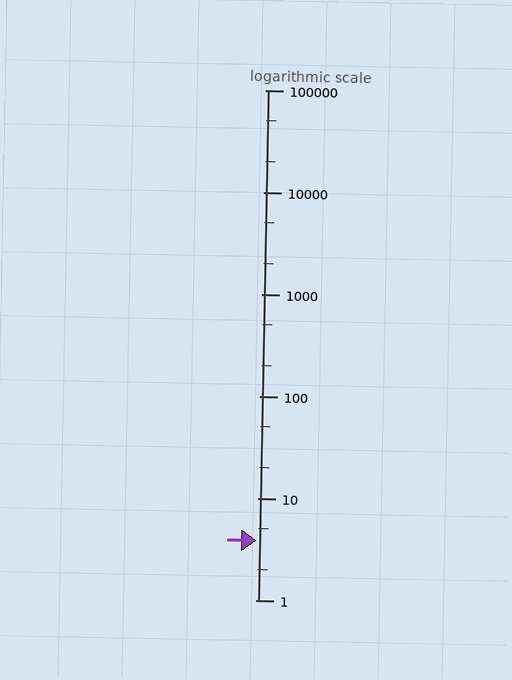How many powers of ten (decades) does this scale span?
The scale spans 5 decades, from 1 to 100000.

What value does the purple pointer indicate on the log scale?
The pointer indicates approximately 3.8.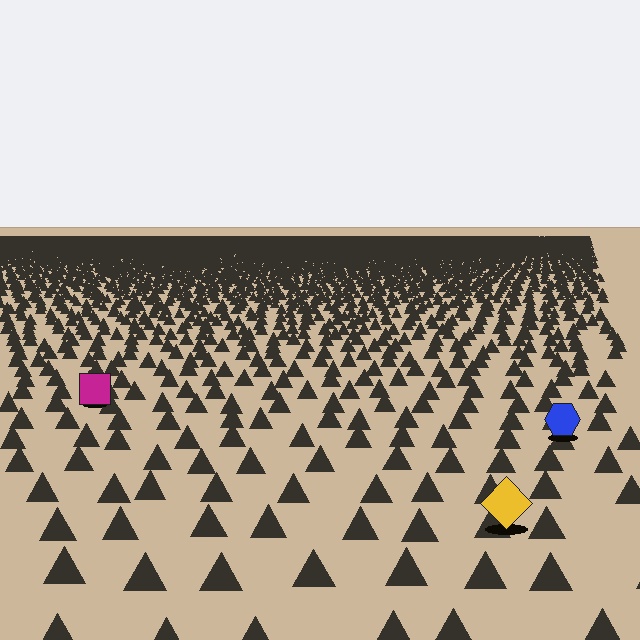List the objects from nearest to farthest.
From nearest to farthest: the yellow diamond, the blue hexagon, the magenta square.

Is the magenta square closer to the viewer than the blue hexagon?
No. The blue hexagon is closer — you can tell from the texture gradient: the ground texture is coarser near it.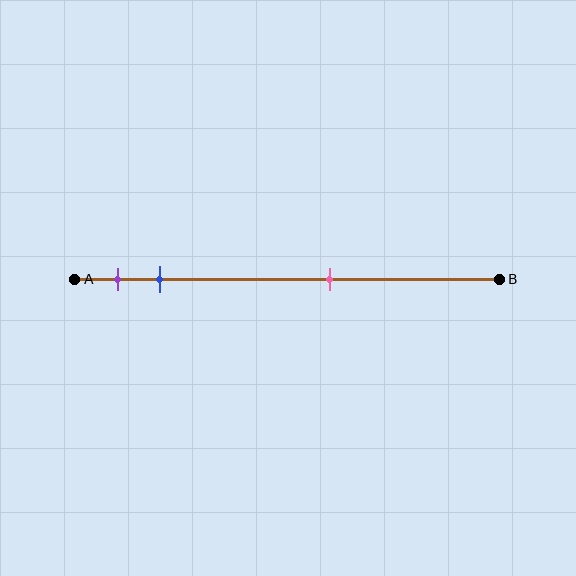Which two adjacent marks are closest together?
The purple and blue marks are the closest adjacent pair.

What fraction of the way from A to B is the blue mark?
The blue mark is approximately 20% (0.2) of the way from A to B.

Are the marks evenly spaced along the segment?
No, the marks are not evenly spaced.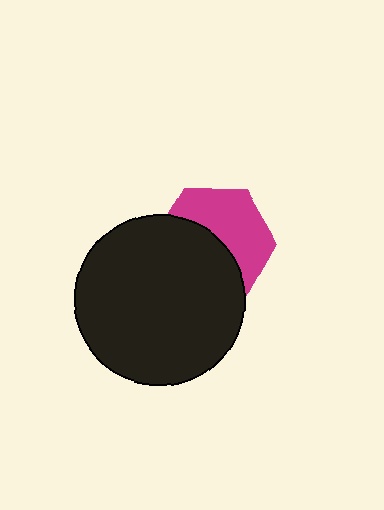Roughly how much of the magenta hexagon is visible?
About half of it is visible (roughly 49%).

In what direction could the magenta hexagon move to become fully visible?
The magenta hexagon could move toward the upper-right. That would shift it out from behind the black circle entirely.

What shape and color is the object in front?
The object in front is a black circle.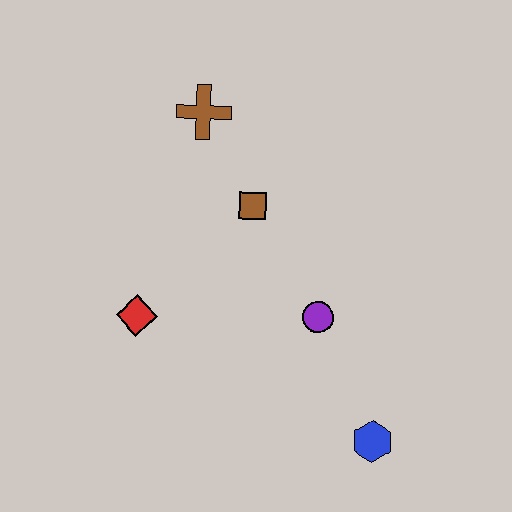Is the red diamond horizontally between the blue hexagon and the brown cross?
No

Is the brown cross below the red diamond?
No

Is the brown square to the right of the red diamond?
Yes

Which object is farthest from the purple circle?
The brown cross is farthest from the purple circle.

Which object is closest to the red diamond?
The brown square is closest to the red diamond.